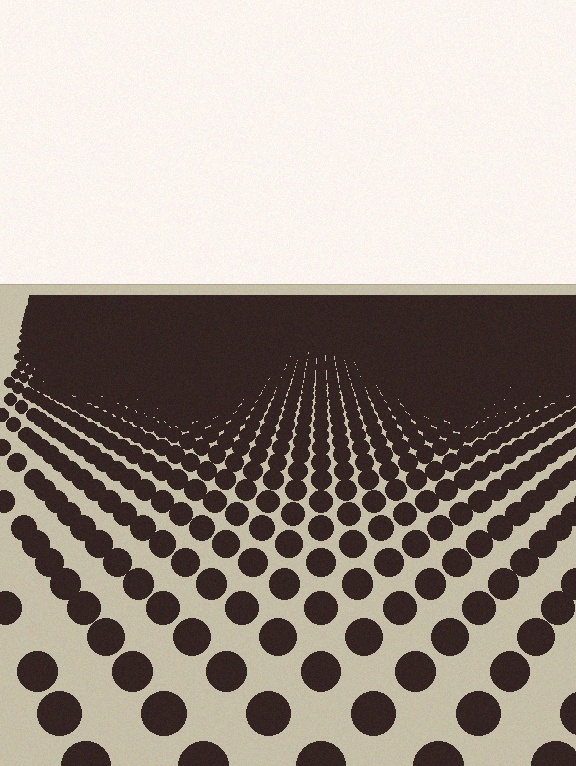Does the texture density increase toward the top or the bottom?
Density increases toward the top.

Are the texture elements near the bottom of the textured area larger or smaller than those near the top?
Larger. Near the bottom, elements are closer to the viewer and appear at a bigger on-screen size.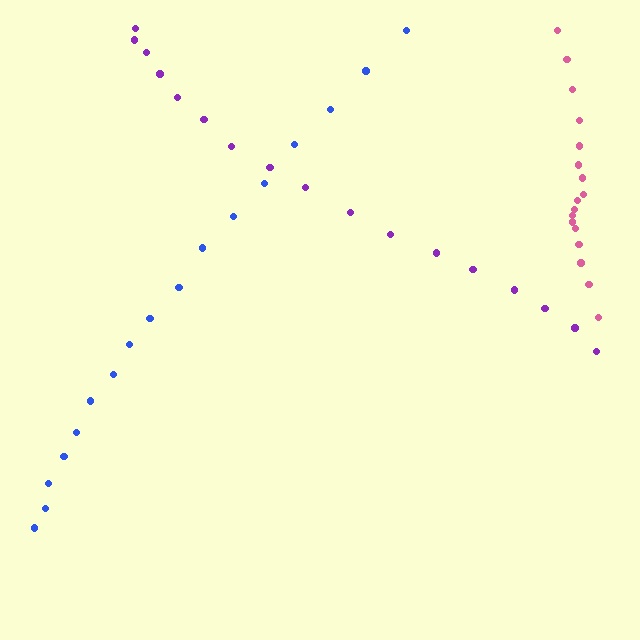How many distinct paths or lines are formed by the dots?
There are 3 distinct paths.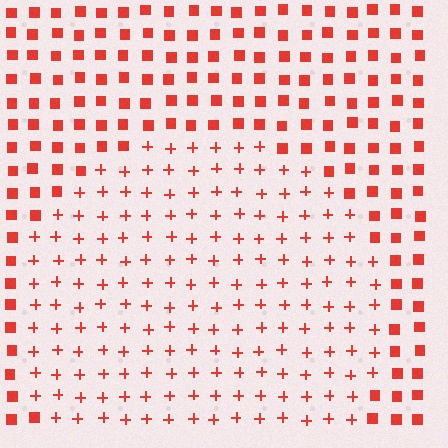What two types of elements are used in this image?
The image uses plus signs inside the circle region and squares outside it.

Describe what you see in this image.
The image is filled with small red elements arranged in a uniform grid. A circle-shaped region contains plus signs, while the surrounding area contains squares. The boundary is defined purely by the change in element shape.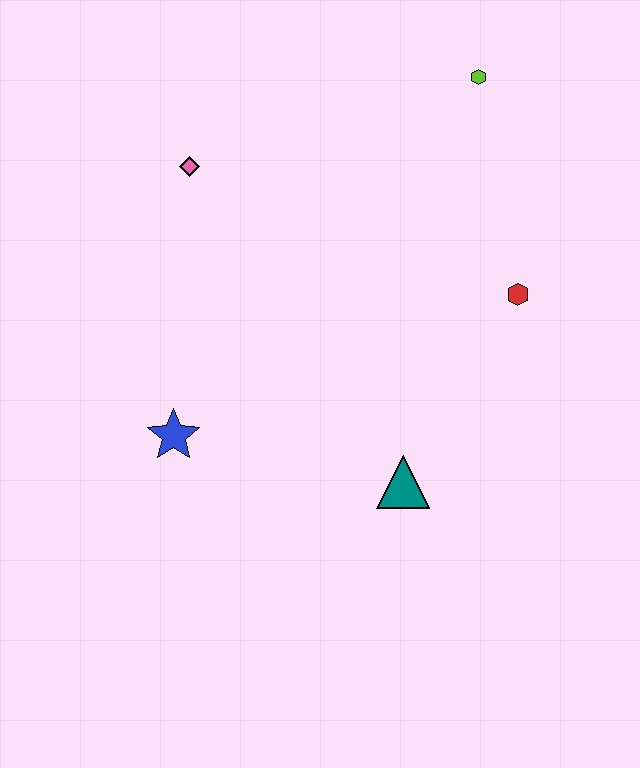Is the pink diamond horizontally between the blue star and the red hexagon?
Yes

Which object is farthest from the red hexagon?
The blue star is farthest from the red hexagon.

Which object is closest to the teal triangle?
The red hexagon is closest to the teal triangle.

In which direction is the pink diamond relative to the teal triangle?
The pink diamond is above the teal triangle.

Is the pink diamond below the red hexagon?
No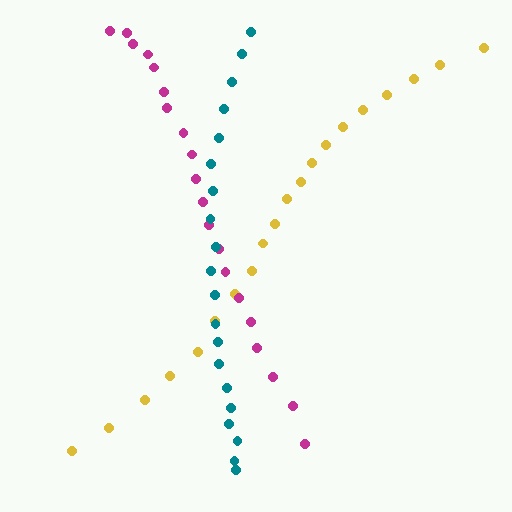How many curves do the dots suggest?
There are 3 distinct paths.